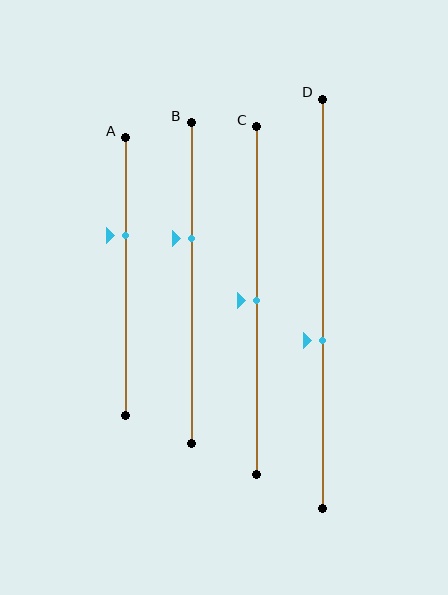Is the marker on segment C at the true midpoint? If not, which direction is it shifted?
Yes, the marker on segment C is at the true midpoint.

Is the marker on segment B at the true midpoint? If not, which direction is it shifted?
No, the marker on segment B is shifted upward by about 14% of the segment length.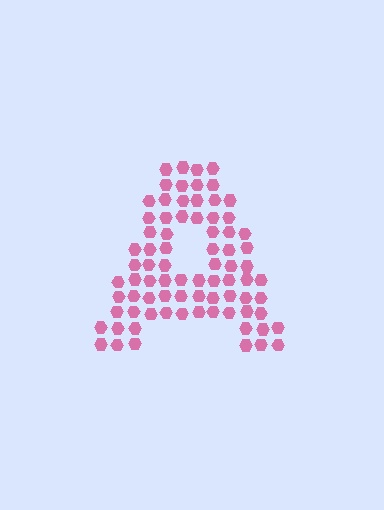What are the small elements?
The small elements are hexagons.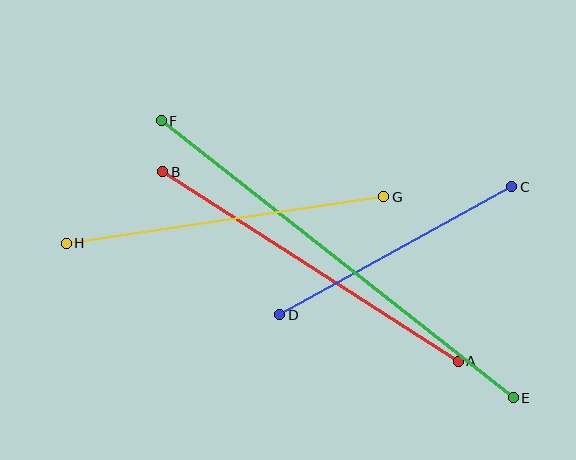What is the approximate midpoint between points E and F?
The midpoint is at approximately (337, 259) pixels.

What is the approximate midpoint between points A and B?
The midpoint is at approximately (311, 266) pixels.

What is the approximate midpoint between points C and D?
The midpoint is at approximately (396, 251) pixels.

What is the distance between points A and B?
The distance is approximately 351 pixels.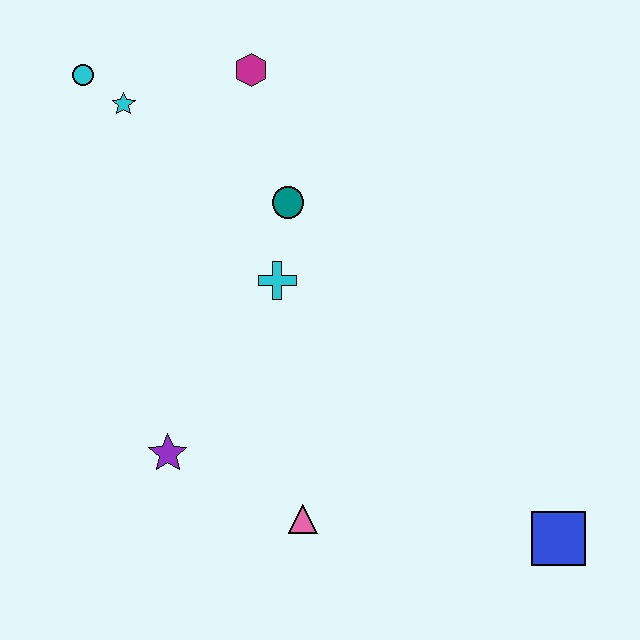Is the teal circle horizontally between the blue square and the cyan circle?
Yes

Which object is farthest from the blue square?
The cyan circle is farthest from the blue square.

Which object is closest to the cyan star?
The cyan circle is closest to the cyan star.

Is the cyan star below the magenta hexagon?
Yes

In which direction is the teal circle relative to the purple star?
The teal circle is above the purple star.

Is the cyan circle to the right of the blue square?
No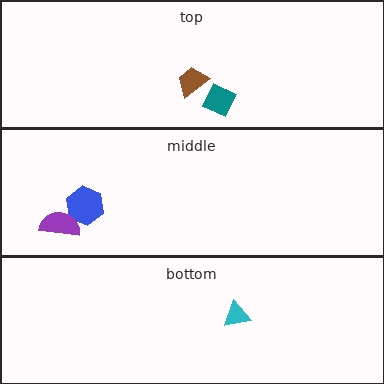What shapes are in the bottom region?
The cyan triangle.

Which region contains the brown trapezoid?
The top region.